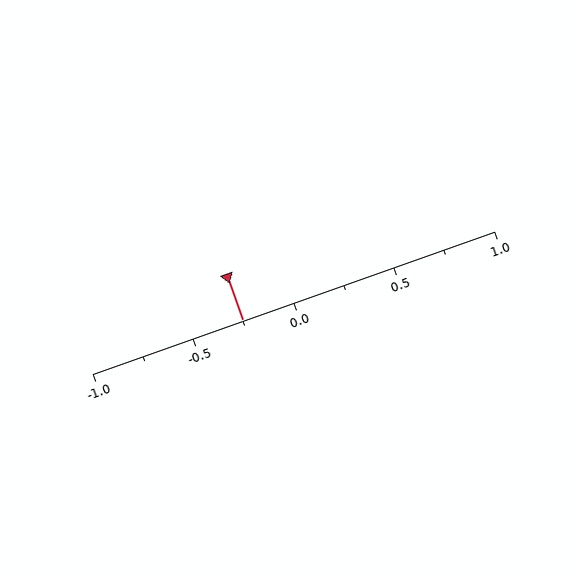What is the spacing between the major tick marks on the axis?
The major ticks are spaced 0.5 apart.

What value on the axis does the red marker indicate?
The marker indicates approximately -0.25.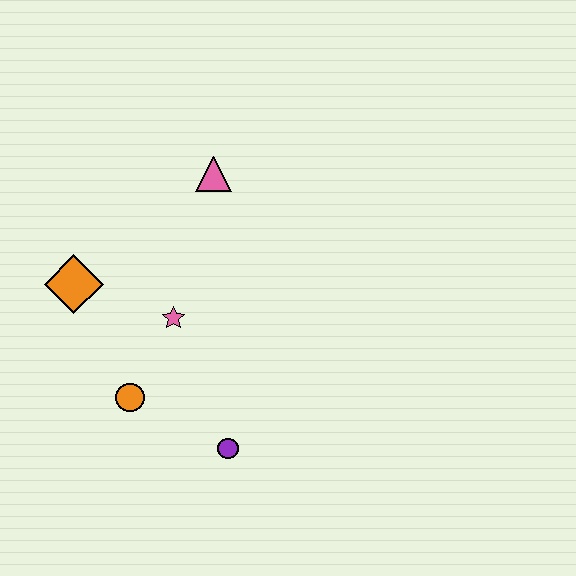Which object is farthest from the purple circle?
The pink triangle is farthest from the purple circle.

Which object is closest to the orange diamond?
The pink star is closest to the orange diamond.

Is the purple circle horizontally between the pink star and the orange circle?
No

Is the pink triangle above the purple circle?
Yes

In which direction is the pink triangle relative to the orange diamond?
The pink triangle is to the right of the orange diamond.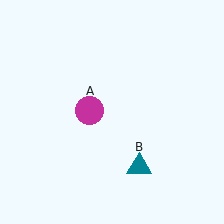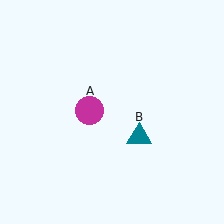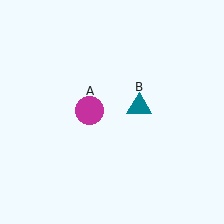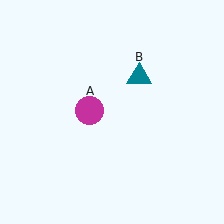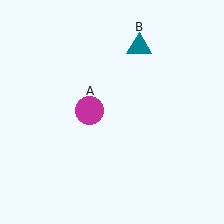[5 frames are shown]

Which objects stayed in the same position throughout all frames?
Magenta circle (object A) remained stationary.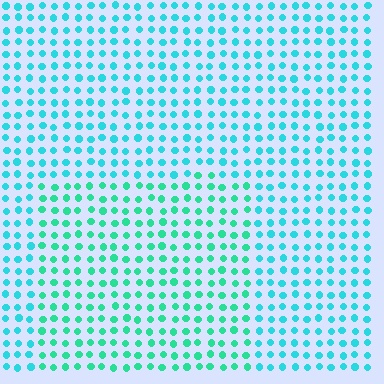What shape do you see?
I see a rectangle.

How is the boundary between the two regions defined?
The boundary is defined purely by a slight shift in hue (about 26 degrees). Spacing, size, and orientation are identical on both sides.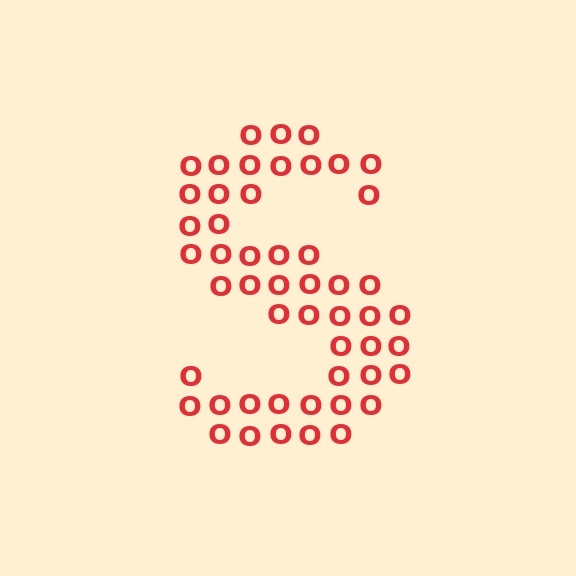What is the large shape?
The large shape is the letter S.